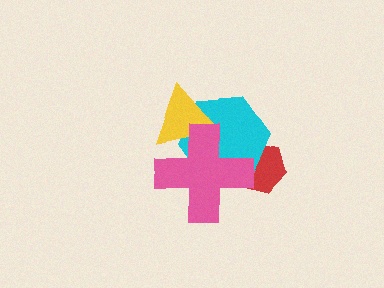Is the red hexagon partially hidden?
Yes, it is partially covered by another shape.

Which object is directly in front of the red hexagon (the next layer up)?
The cyan hexagon is directly in front of the red hexagon.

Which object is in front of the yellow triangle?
The pink cross is in front of the yellow triangle.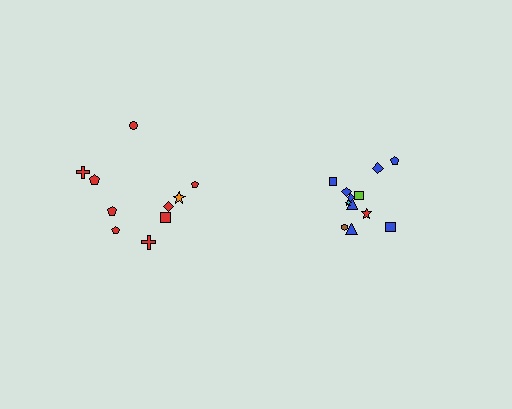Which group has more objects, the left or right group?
The right group.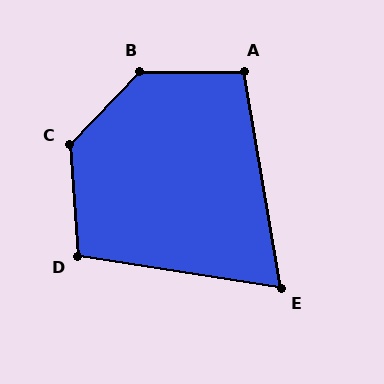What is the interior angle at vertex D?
Approximately 103 degrees (obtuse).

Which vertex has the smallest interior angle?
E, at approximately 72 degrees.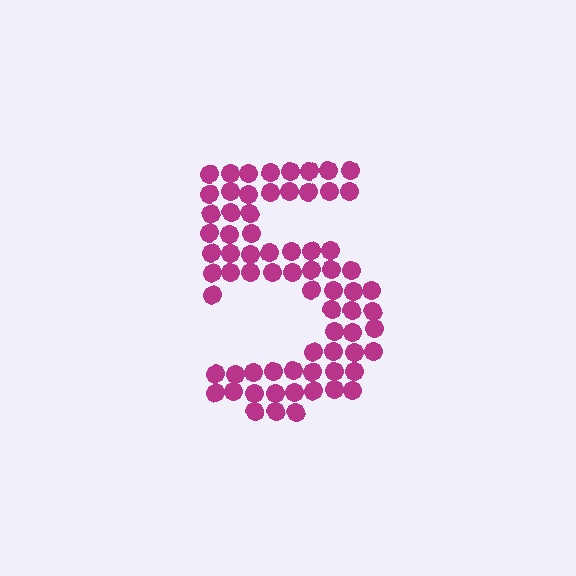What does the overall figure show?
The overall figure shows the digit 5.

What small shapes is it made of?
It is made of small circles.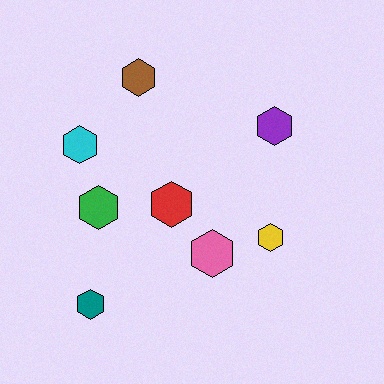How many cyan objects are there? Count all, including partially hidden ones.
There is 1 cyan object.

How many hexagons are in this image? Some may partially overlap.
There are 8 hexagons.